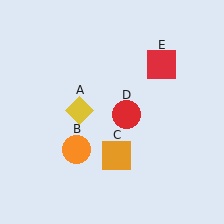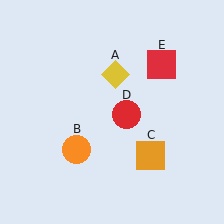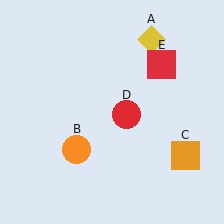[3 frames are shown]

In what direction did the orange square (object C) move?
The orange square (object C) moved right.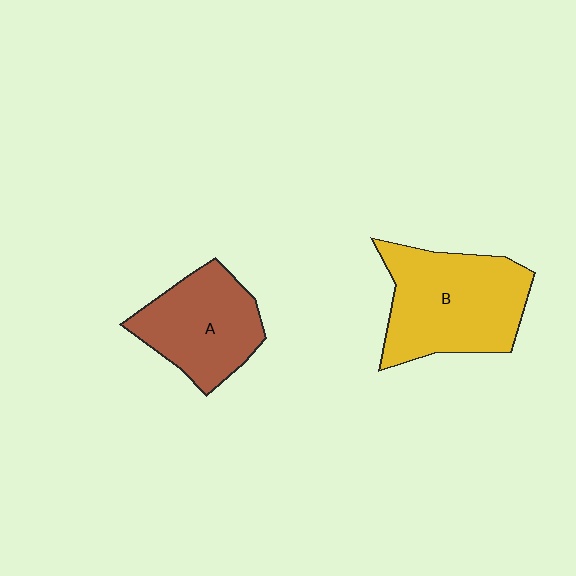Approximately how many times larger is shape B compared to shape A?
Approximately 1.3 times.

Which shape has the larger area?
Shape B (yellow).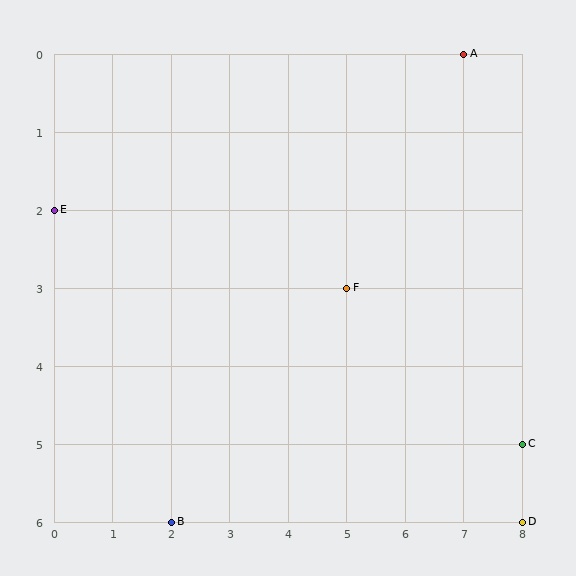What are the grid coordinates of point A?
Point A is at grid coordinates (7, 0).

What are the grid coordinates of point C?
Point C is at grid coordinates (8, 5).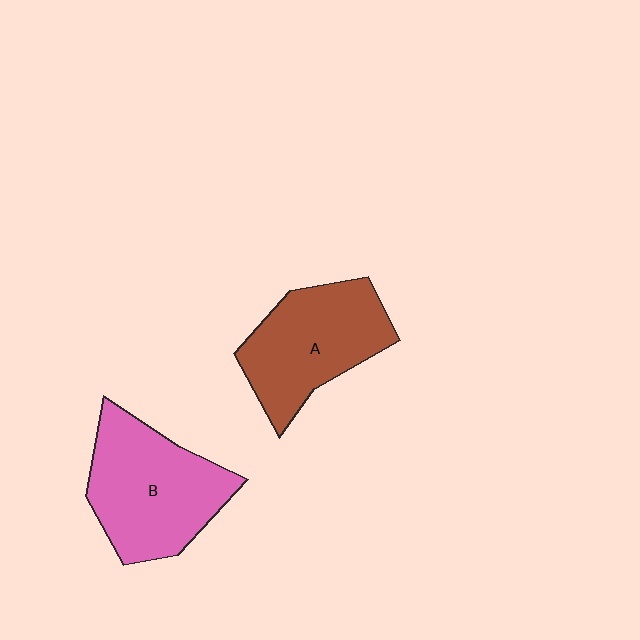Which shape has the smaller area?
Shape A (brown).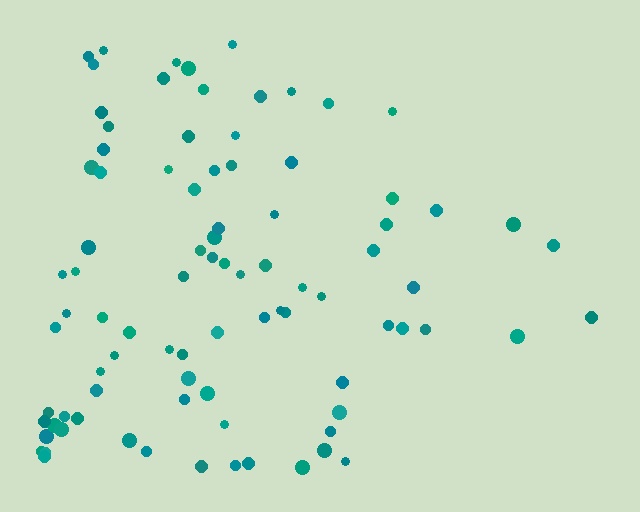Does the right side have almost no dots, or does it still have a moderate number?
Still a moderate number, just noticeably fewer than the left.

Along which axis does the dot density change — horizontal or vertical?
Horizontal.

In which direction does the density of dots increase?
From right to left, with the left side densest.